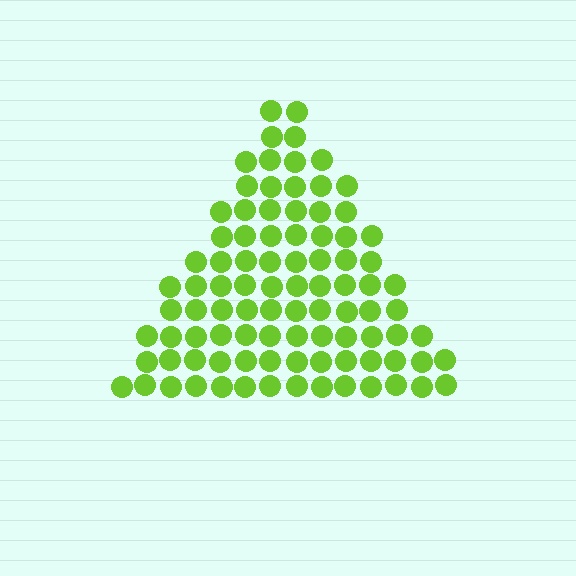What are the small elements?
The small elements are circles.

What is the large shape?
The large shape is a triangle.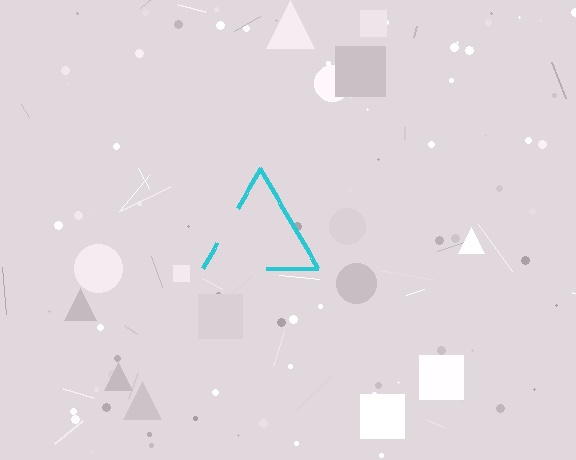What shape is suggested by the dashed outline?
The dashed outline suggests a triangle.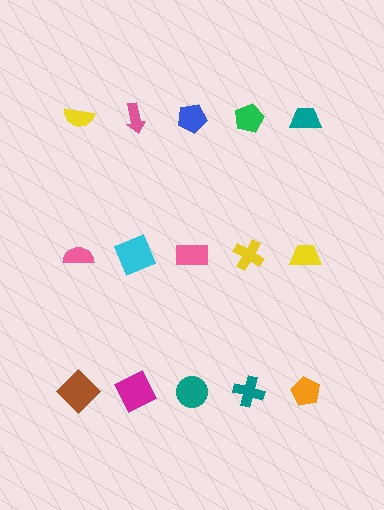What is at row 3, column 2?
A magenta square.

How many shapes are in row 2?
5 shapes.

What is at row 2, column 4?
A yellow cross.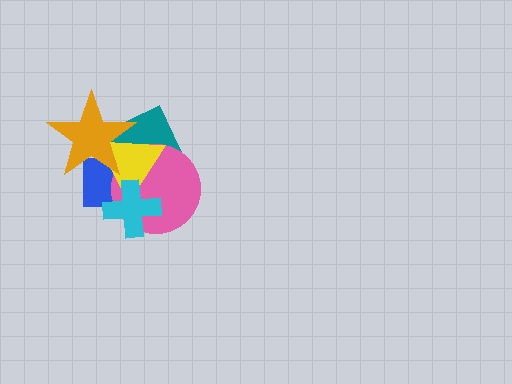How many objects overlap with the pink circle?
4 objects overlap with the pink circle.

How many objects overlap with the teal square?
4 objects overlap with the teal square.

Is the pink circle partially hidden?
Yes, it is partially covered by another shape.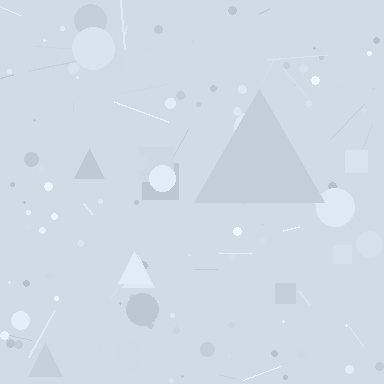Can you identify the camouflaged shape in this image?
The camouflaged shape is a triangle.